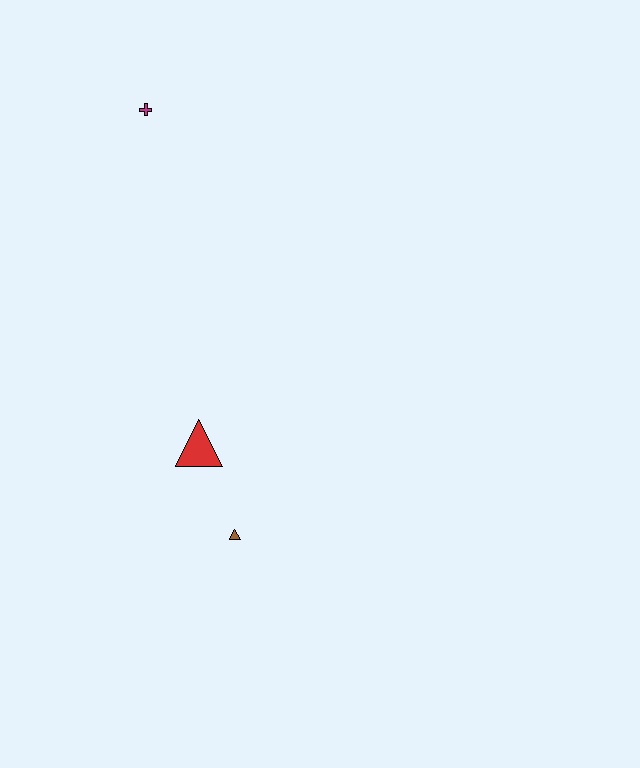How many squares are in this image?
There are no squares.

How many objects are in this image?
There are 3 objects.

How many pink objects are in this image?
There are no pink objects.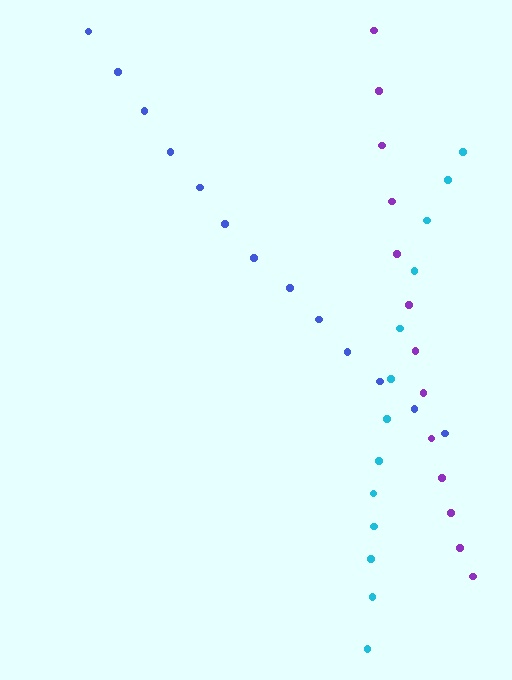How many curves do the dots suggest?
There are 3 distinct paths.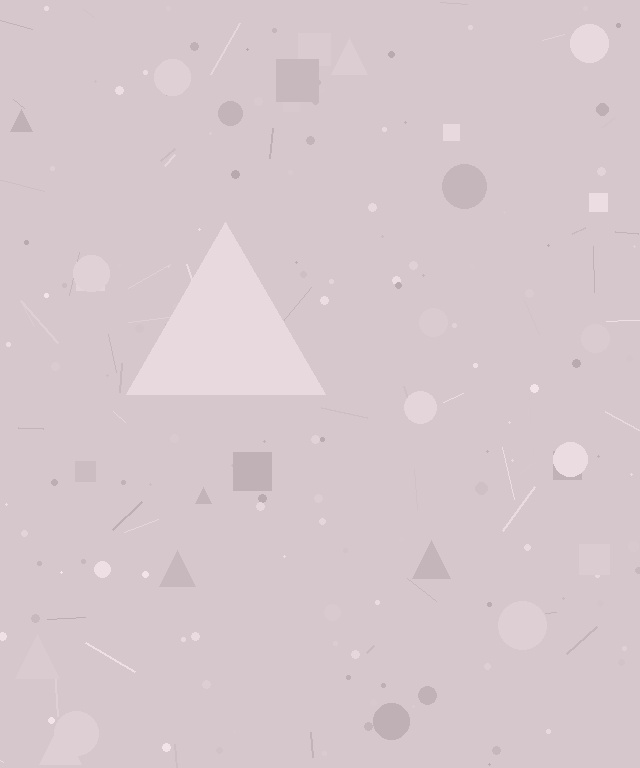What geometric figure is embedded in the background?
A triangle is embedded in the background.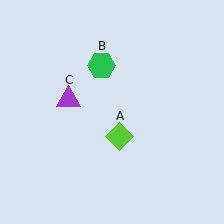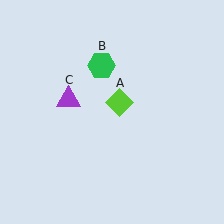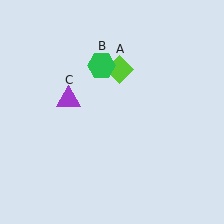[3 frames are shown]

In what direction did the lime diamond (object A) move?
The lime diamond (object A) moved up.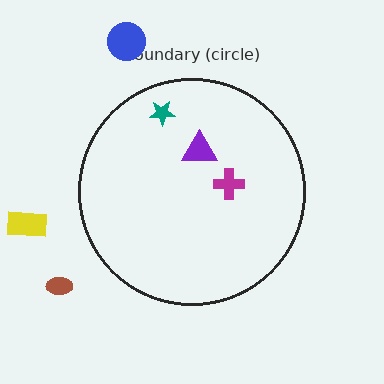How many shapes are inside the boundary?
3 inside, 3 outside.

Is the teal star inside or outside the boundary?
Inside.